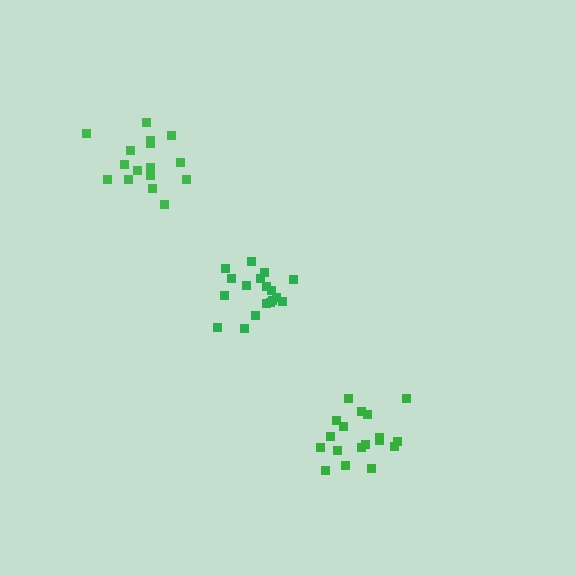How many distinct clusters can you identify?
There are 3 distinct clusters.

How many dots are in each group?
Group 1: 18 dots, Group 2: 16 dots, Group 3: 18 dots (52 total).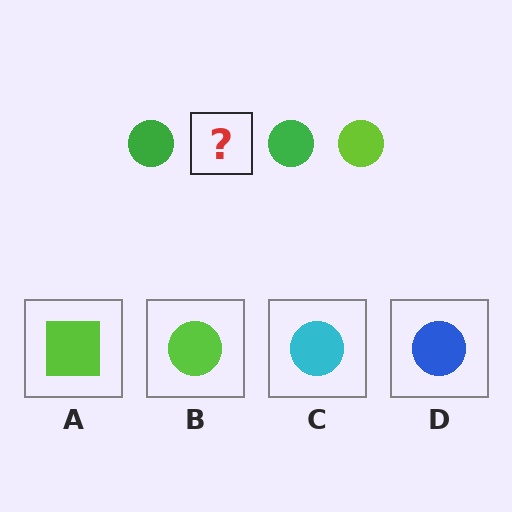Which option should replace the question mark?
Option B.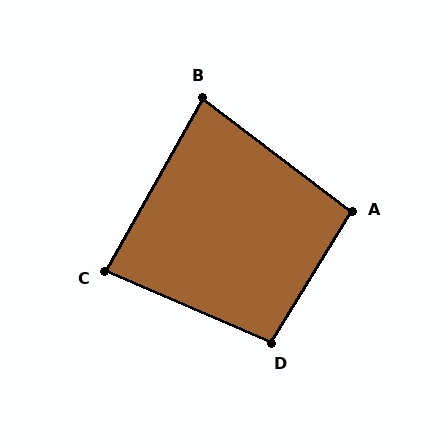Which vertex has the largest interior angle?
D, at approximately 98 degrees.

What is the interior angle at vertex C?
Approximately 84 degrees (acute).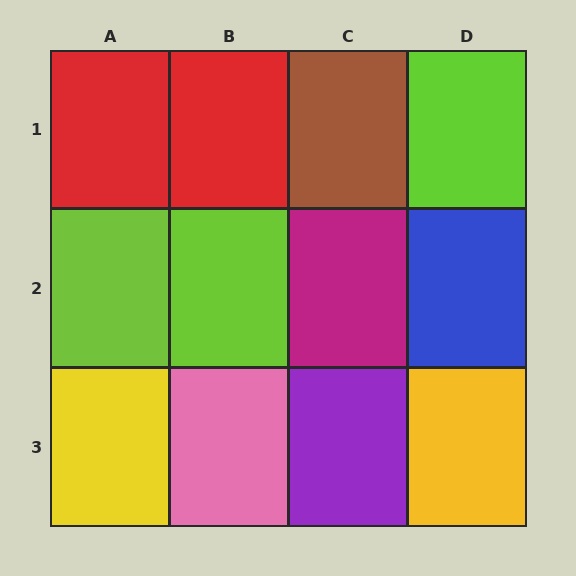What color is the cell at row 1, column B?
Red.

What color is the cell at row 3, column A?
Yellow.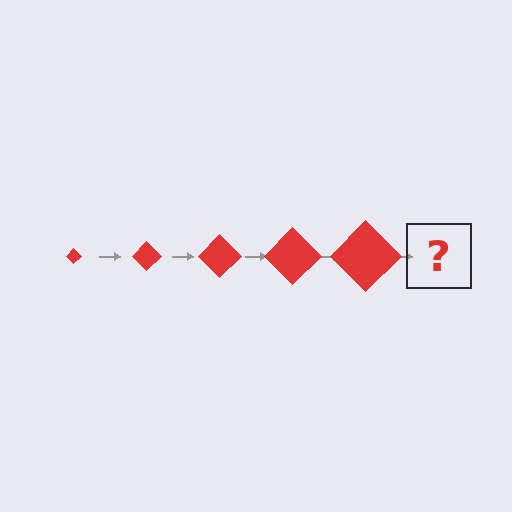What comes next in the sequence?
The next element should be a red diamond, larger than the previous one.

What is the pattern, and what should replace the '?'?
The pattern is that the diamond gets progressively larger each step. The '?' should be a red diamond, larger than the previous one.